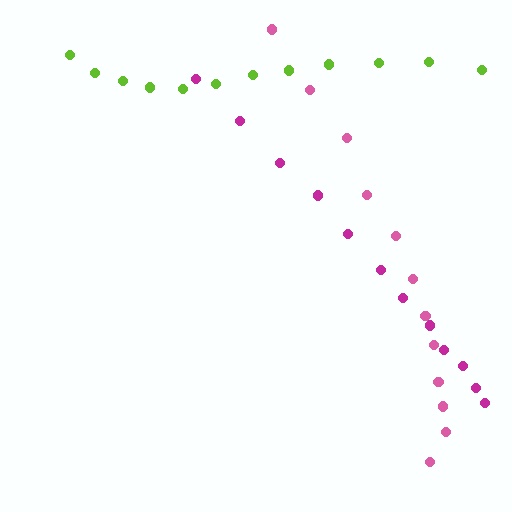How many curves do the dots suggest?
There are 3 distinct paths.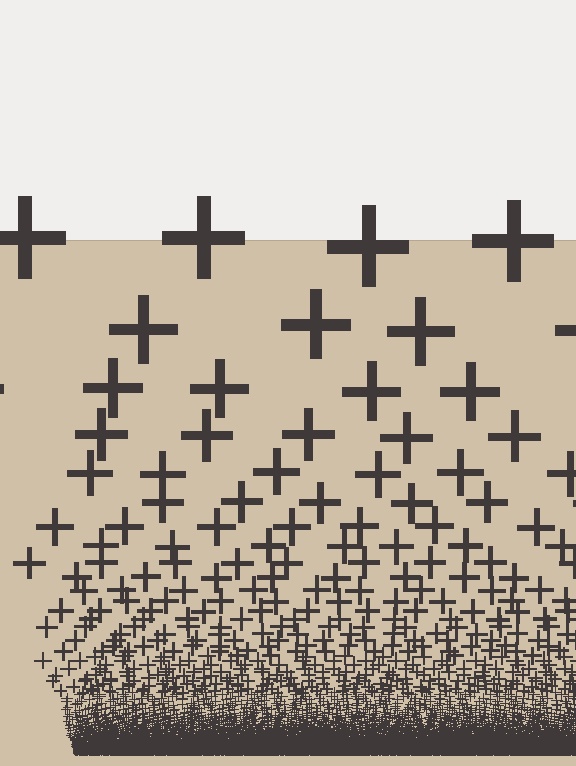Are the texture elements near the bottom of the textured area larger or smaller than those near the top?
Smaller. The gradient is inverted — elements near the bottom are smaller and denser.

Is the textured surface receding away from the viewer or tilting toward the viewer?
The surface appears to tilt toward the viewer. Texture elements get larger and sparser toward the top.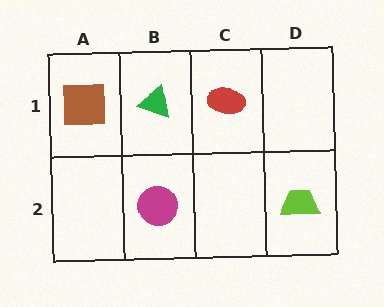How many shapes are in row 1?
3 shapes.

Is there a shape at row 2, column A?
No, that cell is empty.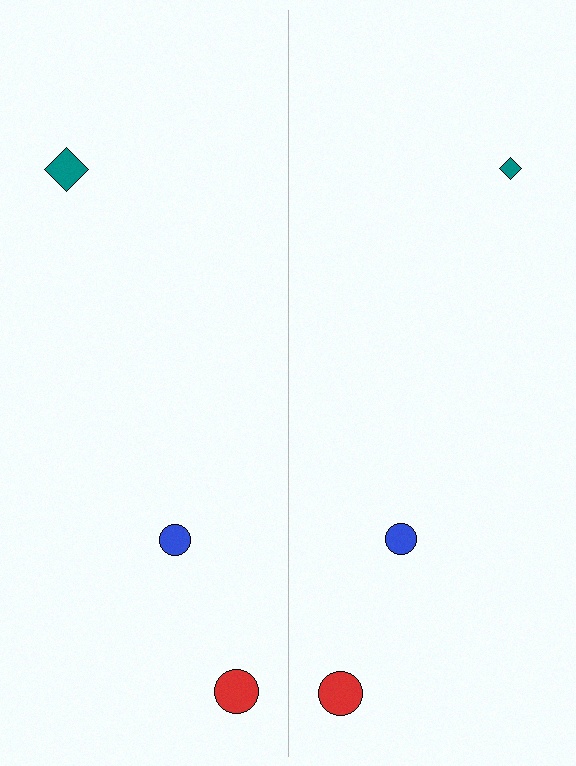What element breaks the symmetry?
The teal diamond on the right side has a different size than its mirror counterpart.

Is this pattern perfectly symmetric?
No, the pattern is not perfectly symmetric. The teal diamond on the right side has a different size than its mirror counterpart.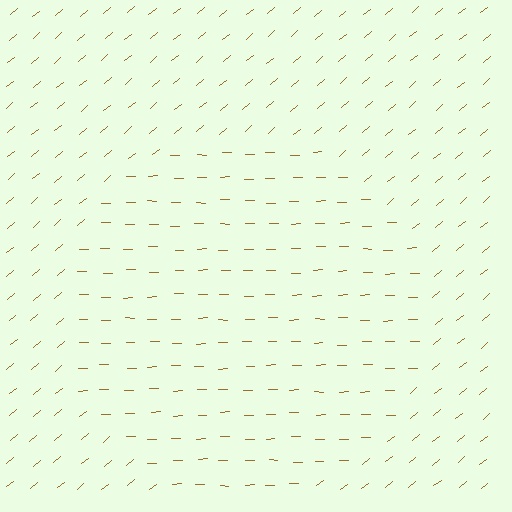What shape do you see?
I see a circle.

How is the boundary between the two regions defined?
The boundary is defined purely by a change in line orientation (approximately 39 degrees difference). All lines are the same color and thickness.